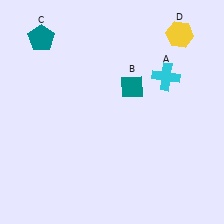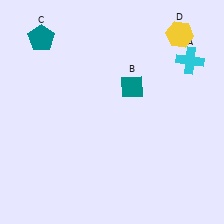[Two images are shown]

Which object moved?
The cyan cross (A) moved right.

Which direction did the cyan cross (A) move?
The cyan cross (A) moved right.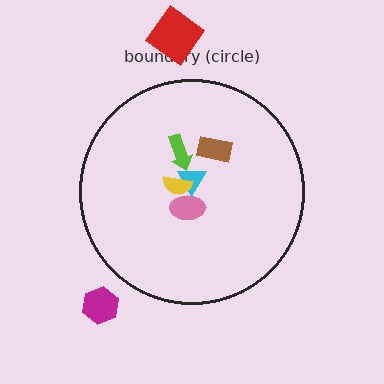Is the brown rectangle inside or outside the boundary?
Inside.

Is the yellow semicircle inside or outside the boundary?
Inside.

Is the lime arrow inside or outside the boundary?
Inside.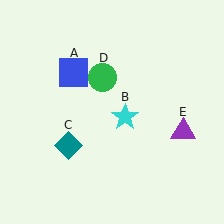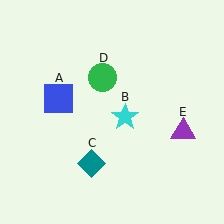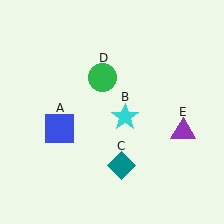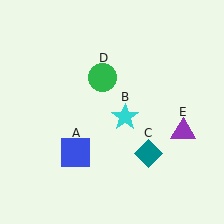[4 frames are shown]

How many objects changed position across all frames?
2 objects changed position: blue square (object A), teal diamond (object C).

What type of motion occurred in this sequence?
The blue square (object A), teal diamond (object C) rotated counterclockwise around the center of the scene.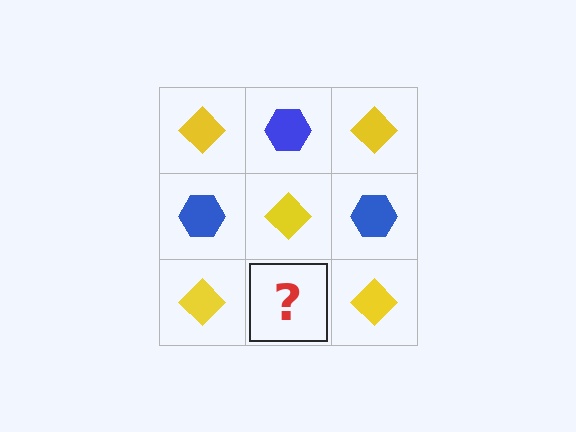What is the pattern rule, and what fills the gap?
The rule is that it alternates yellow diamond and blue hexagon in a checkerboard pattern. The gap should be filled with a blue hexagon.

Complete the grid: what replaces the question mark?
The question mark should be replaced with a blue hexagon.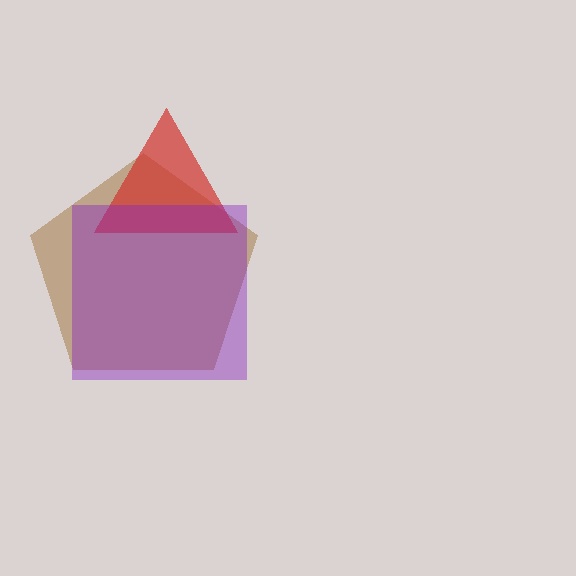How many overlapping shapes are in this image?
There are 3 overlapping shapes in the image.